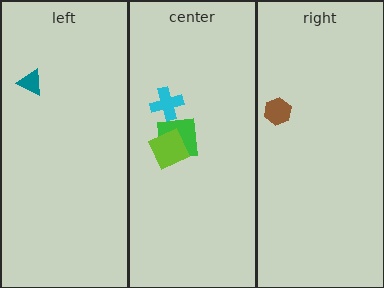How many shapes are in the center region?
3.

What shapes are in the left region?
The teal triangle.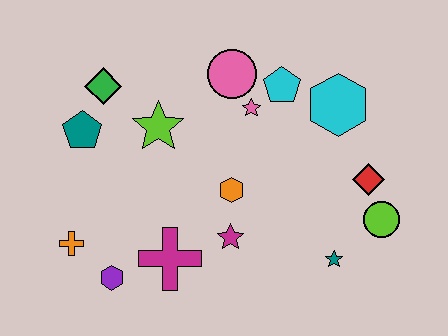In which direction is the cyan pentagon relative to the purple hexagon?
The cyan pentagon is above the purple hexagon.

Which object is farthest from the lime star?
The lime circle is farthest from the lime star.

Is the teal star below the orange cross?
Yes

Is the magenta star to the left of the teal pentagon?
No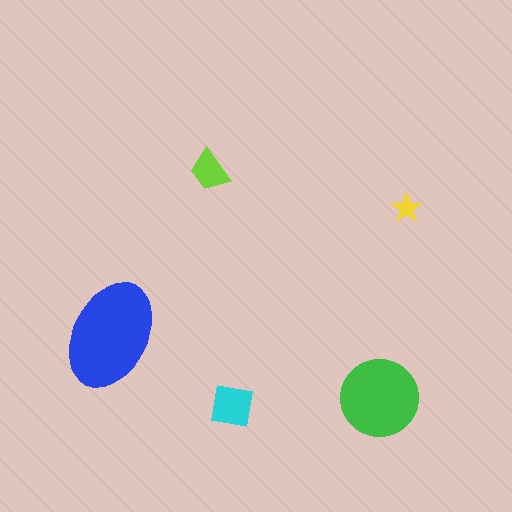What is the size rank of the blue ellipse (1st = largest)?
1st.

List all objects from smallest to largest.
The yellow star, the lime trapezoid, the cyan square, the green circle, the blue ellipse.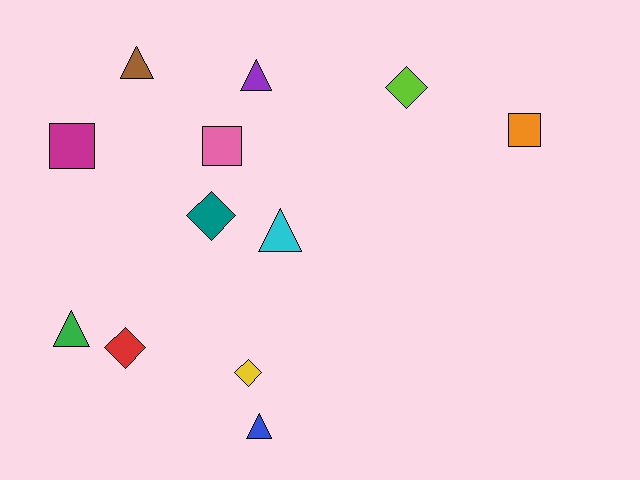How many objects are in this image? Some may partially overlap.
There are 12 objects.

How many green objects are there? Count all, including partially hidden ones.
There is 1 green object.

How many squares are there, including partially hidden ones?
There are 3 squares.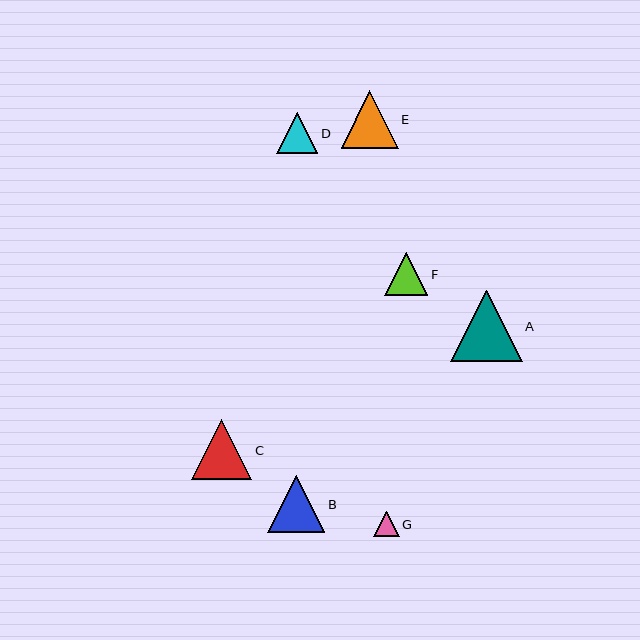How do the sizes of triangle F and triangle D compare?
Triangle F and triangle D are approximately the same size.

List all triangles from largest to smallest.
From largest to smallest: A, C, B, E, F, D, G.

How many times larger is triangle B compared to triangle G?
Triangle B is approximately 2.3 times the size of triangle G.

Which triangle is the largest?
Triangle A is the largest with a size of approximately 72 pixels.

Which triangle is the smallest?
Triangle G is the smallest with a size of approximately 25 pixels.